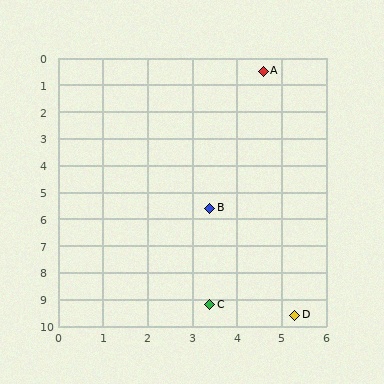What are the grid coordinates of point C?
Point C is at approximately (3.4, 9.2).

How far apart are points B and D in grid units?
Points B and D are about 4.4 grid units apart.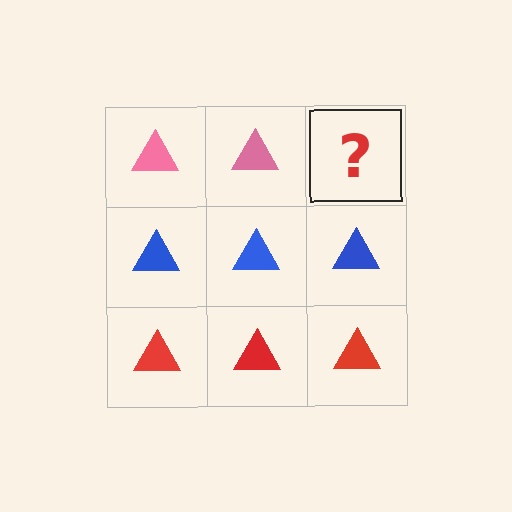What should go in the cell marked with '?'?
The missing cell should contain a pink triangle.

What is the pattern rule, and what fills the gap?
The rule is that each row has a consistent color. The gap should be filled with a pink triangle.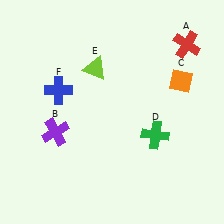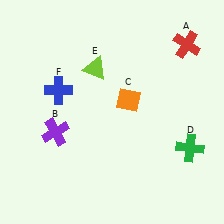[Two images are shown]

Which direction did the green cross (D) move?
The green cross (D) moved right.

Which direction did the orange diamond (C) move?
The orange diamond (C) moved left.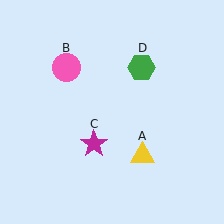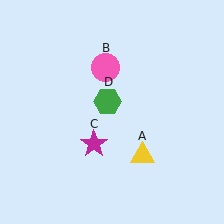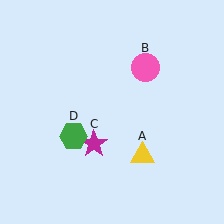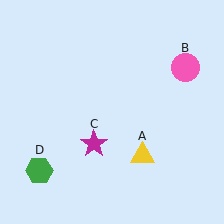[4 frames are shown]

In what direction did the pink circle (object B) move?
The pink circle (object B) moved right.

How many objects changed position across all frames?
2 objects changed position: pink circle (object B), green hexagon (object D).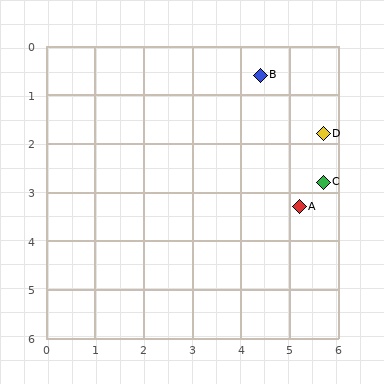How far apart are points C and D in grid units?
Points C and D are about 1.0 grid units apart.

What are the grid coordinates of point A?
Point A is at approximately (5.2, 3.3).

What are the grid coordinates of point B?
Point B is at approximately (4.4, 0.6).